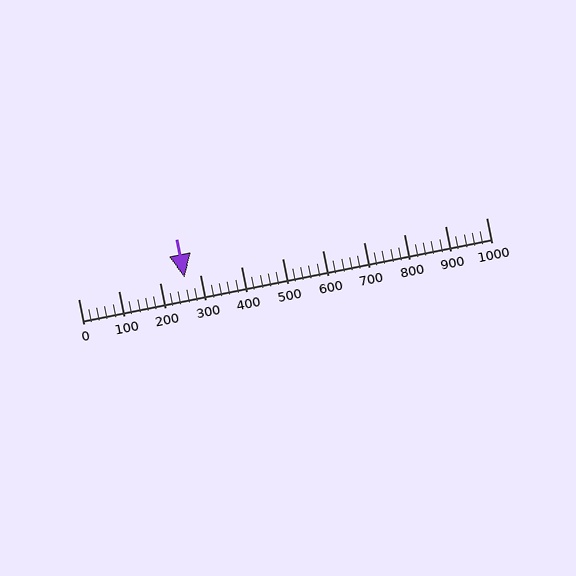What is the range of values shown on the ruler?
The ruler shows values from 0 to 1000.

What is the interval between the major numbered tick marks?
The major tick marks are spaced 100 units apart.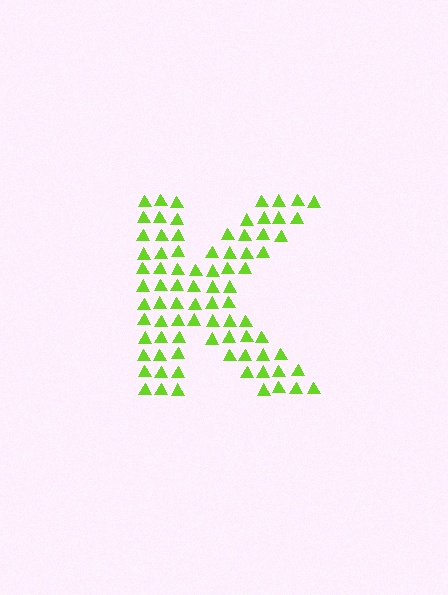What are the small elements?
The small elements are triangles.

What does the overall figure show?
The overall figure shows the letter K.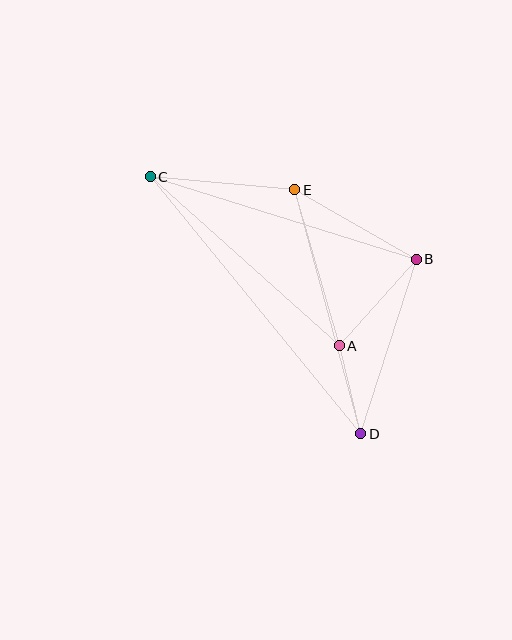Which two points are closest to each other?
Points A and D are closest to each other.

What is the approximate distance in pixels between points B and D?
The distance between B and D is approximately 183 pixels.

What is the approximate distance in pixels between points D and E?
The distance between D and E is approximately 253 pixels.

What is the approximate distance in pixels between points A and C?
The distance between A and C is approximately 254 pixels.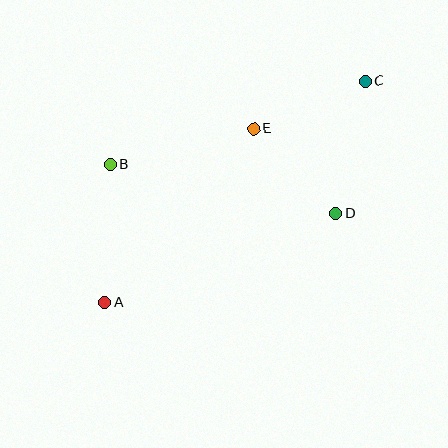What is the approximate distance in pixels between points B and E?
The distance between B and E is approximately 147 pixels.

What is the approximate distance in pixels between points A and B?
The distance between A and B is approximately 138 pixels.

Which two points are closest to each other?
Points D and E are closest to each other.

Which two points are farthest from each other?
Points A and C are farthest from each other.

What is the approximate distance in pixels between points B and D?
The distance between B and D is approximately 231 pixels.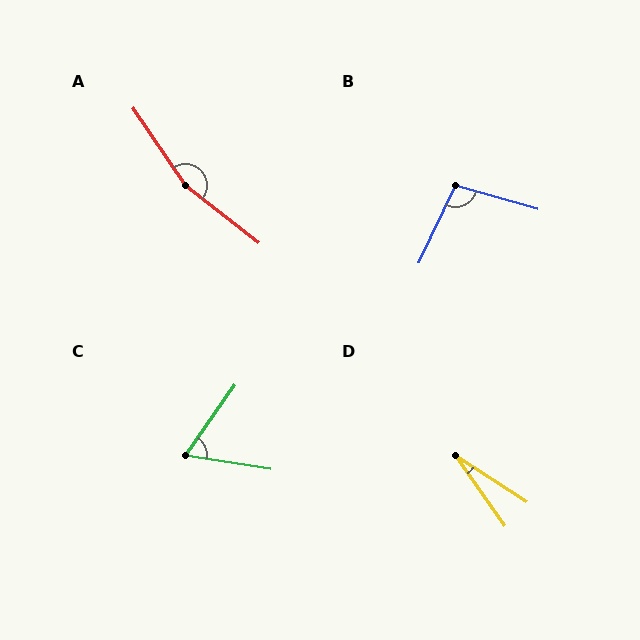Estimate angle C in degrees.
Approximately 64 degrees.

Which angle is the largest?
A, at approximately 162 degrees.